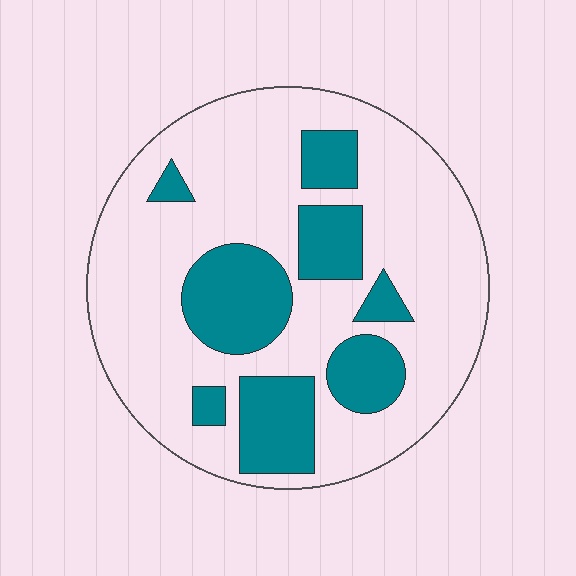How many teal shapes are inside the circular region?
8.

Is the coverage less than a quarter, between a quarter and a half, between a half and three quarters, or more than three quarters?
Between a quarter and a half.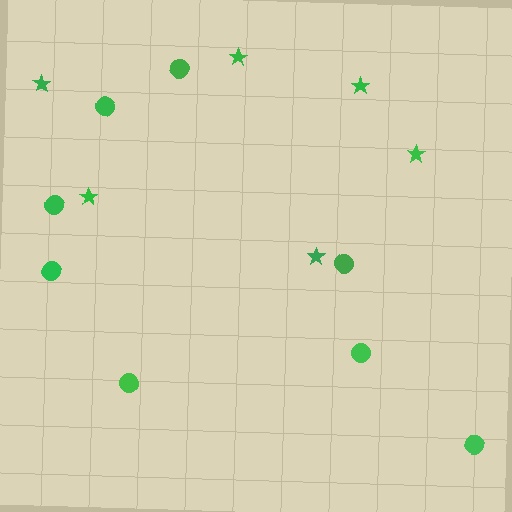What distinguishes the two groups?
There are 2 groups: one group of stars (6) and one group of circles (8).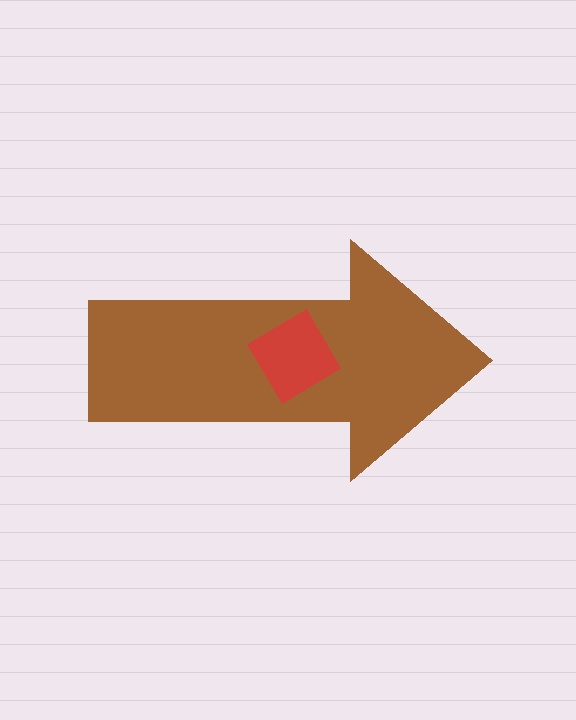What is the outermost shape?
The brown arrow.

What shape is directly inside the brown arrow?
The red diamond.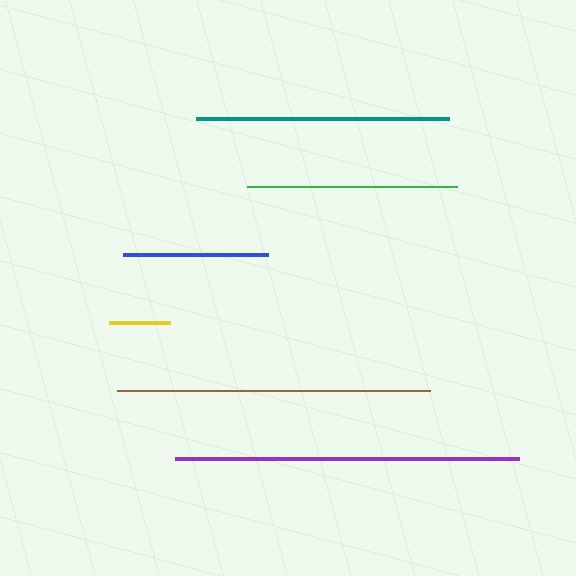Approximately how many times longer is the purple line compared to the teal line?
The purple line is approximately 1.4 times the length of the teal line.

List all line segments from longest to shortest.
From longest to shortest: purple, brown, teal, green, blue, yellow.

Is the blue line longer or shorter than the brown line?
The brown line is longer than the blue line.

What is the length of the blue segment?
The blue segment is approximately 145 pixels long.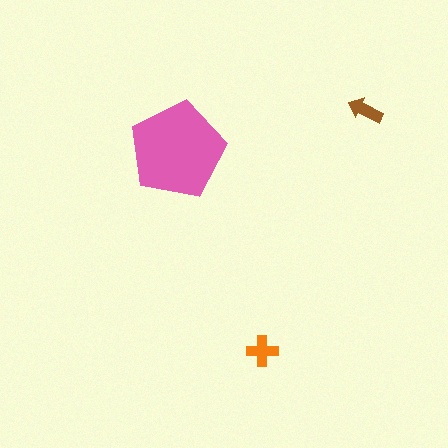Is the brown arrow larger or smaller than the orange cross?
Smaller.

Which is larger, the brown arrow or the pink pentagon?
The pink pentagon.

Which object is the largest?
The pink pentagon.